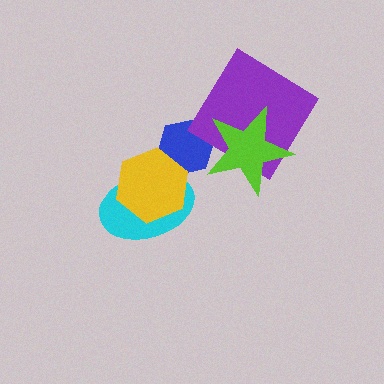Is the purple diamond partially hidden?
Yes, it is partially covered by another shape.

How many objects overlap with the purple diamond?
1 object overlaps with the purple diamond.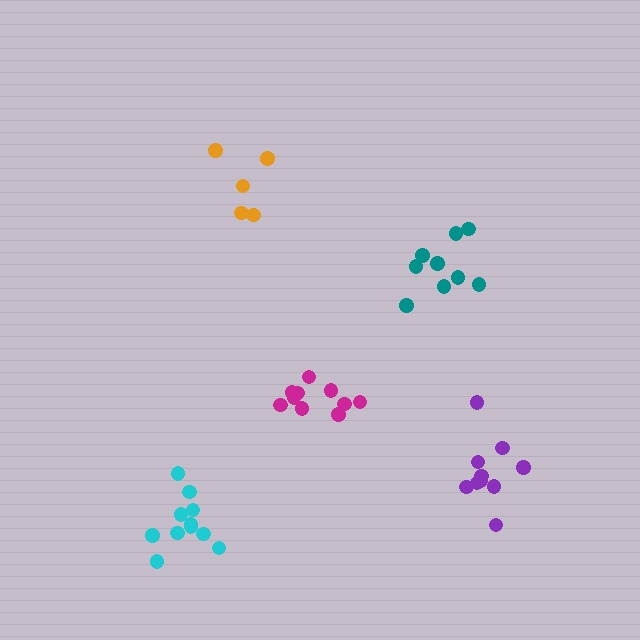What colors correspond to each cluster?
The clusters are colored: purple, teal, cyan, magenta, orange.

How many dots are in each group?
Group 1: 10 dots, Group 2: 9 dots, Group 3: 11 dots, Group 4: 10 dots, Group 5: 5 dots (45 total).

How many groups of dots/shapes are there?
There are 5 groups.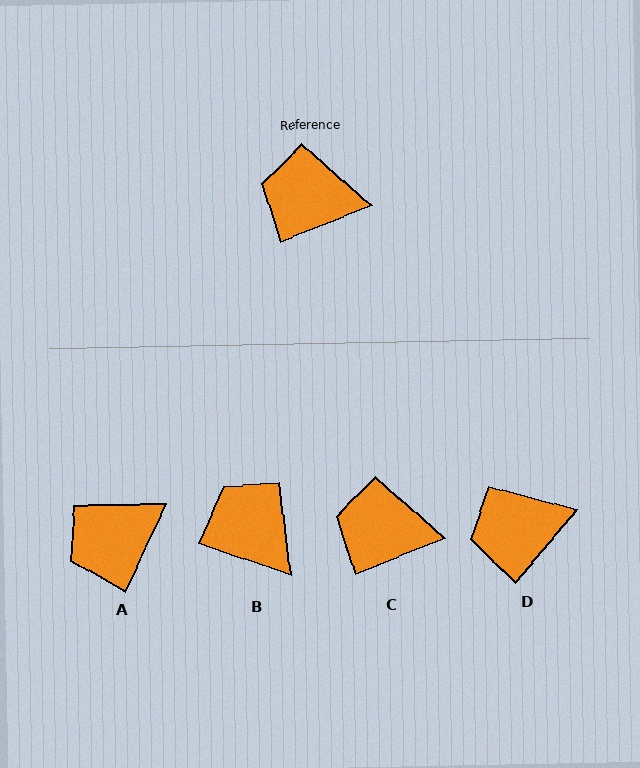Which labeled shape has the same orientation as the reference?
C.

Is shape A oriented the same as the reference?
No, it is off by about 42 degrees.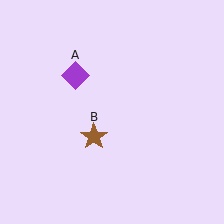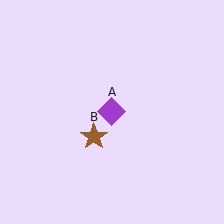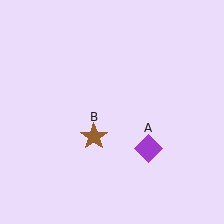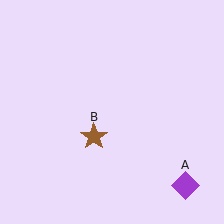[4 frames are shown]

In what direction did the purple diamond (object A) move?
The purple diamond (object A) moved down and to the right.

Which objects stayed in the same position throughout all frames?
Brown star (object B) remained stationary.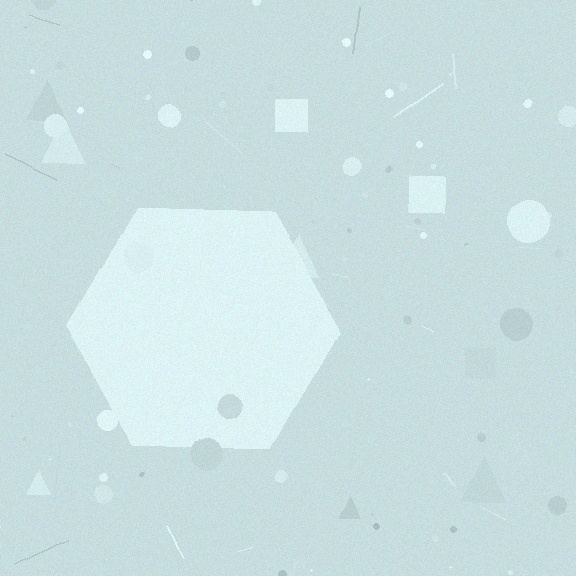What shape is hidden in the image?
A hexagon is hidden in the image.